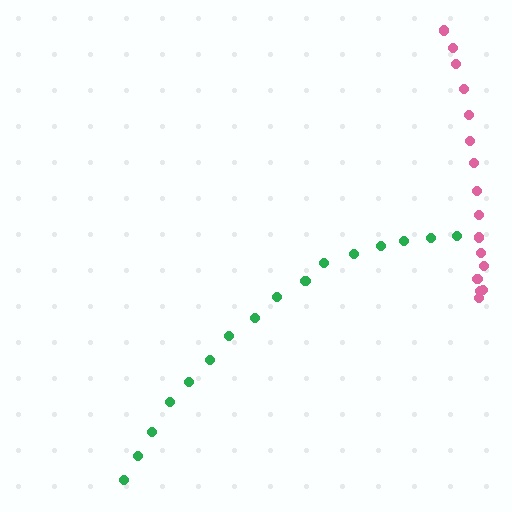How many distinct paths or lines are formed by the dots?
There are 2 distinct paths.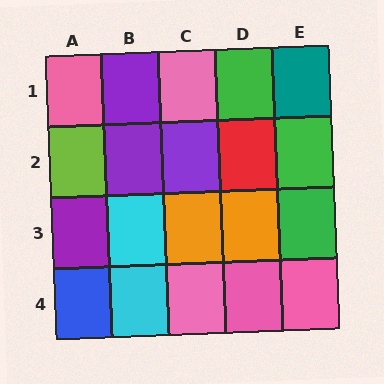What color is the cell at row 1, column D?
Green.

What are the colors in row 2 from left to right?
Lime, purple, purple, red, green.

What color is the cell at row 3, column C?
Orange.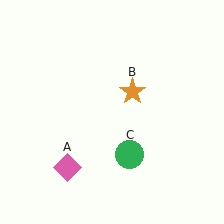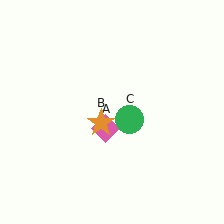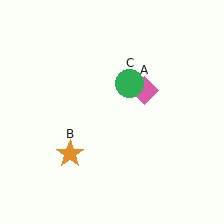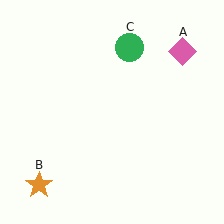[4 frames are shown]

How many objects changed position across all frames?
3 objects changed position: pink diamond (object A), orange star (object B), green circle (object C).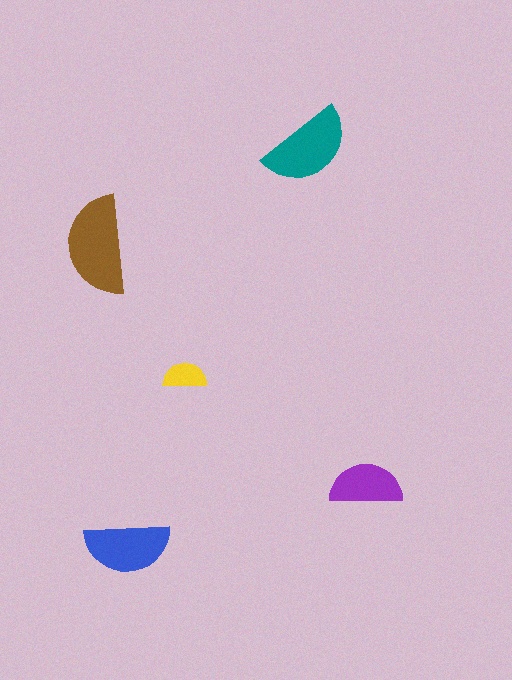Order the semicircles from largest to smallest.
the brown one, the teal one, the blue one, the purple one, the yellow one.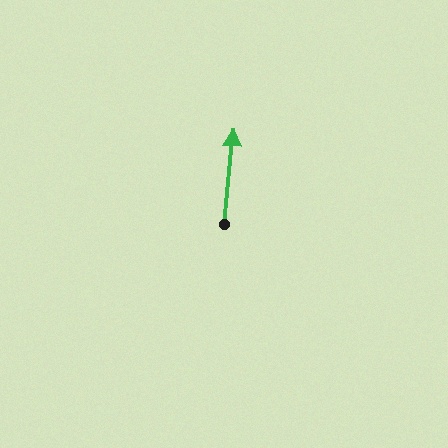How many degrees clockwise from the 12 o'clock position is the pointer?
Approximately 6 degrees.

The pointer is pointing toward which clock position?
Roughly 12 o'clock.